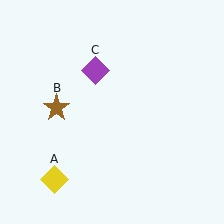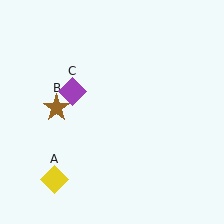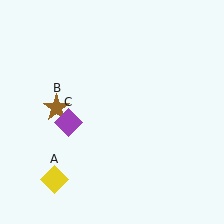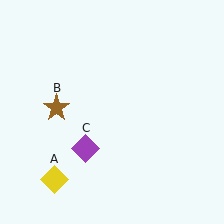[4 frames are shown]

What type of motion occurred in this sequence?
The purple diamond (object C) rotated counterclockwise around the center of the scene.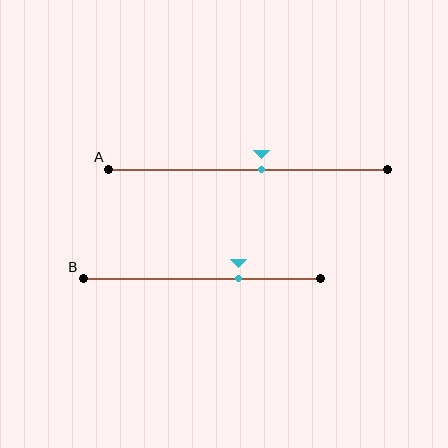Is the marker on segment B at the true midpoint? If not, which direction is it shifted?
No, the marker on segment B is shifted to the right by about 15% of the segment length.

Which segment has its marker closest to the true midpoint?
Segment A has its marker closest to the true midpoint.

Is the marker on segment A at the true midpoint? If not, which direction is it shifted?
No, the marker on segment A is shifted to the right by about 5% of the segment length.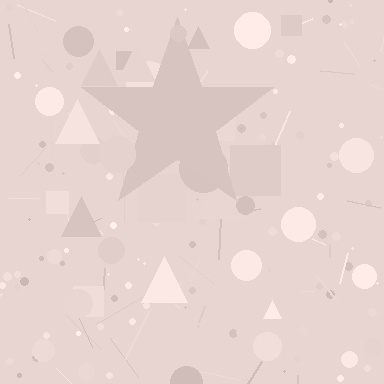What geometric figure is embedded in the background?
A star is embedded in the background.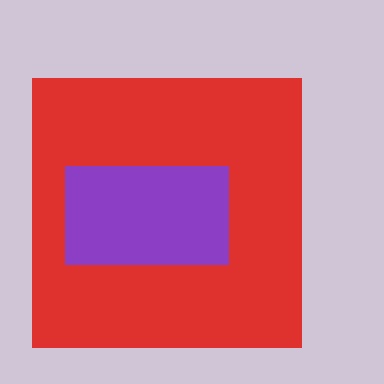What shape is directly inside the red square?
The purple rectangle.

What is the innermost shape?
The purple rectangle.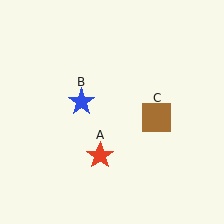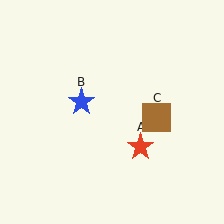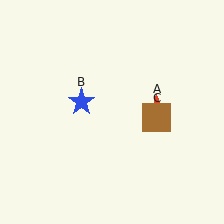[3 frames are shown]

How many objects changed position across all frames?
1 object changed position: red star (object A).